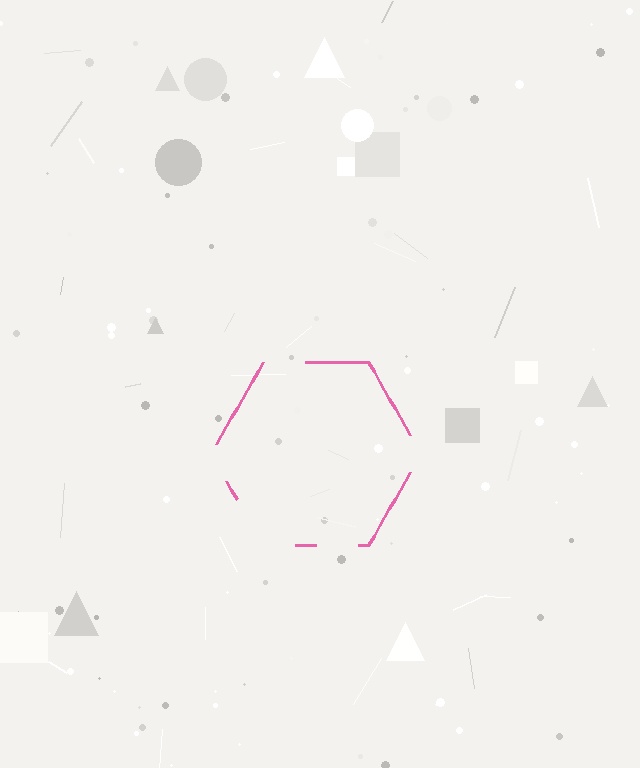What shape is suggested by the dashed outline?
The dashed outline suggests a hexagon.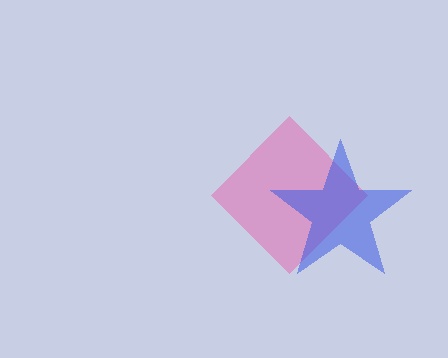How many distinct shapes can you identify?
There are 2 distinct shapes: a pink diamond, a blue star.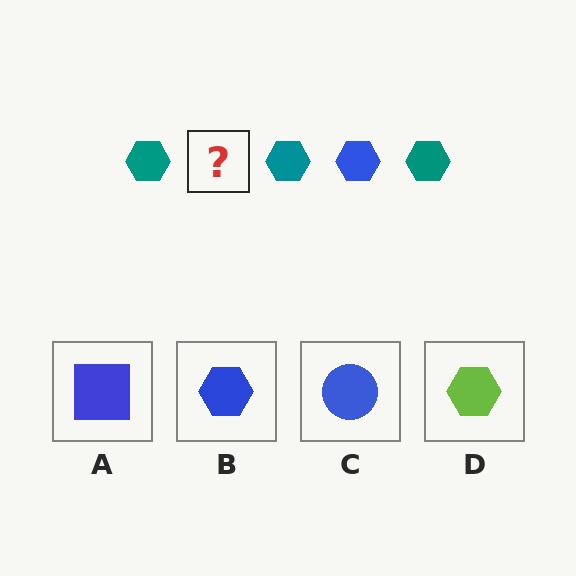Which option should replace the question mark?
Option B.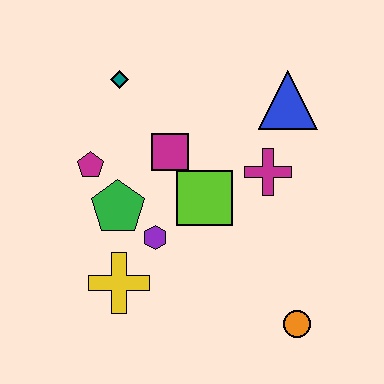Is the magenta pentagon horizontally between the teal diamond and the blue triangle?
No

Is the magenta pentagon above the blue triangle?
No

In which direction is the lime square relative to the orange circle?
The lime square is above the orange circle.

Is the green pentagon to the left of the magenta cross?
Yes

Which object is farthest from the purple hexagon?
The blue triangle is farthest from the purple hexagon.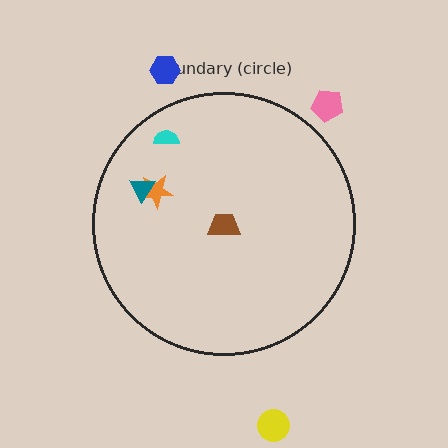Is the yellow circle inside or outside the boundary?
Outside.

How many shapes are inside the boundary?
4 inside, 3 outside.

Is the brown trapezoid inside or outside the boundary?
Inside.